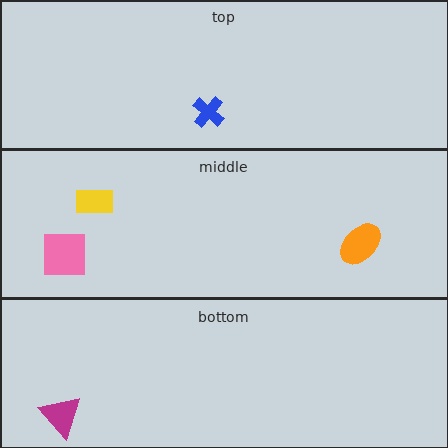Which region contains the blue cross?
The top region.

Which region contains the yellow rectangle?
The middle region.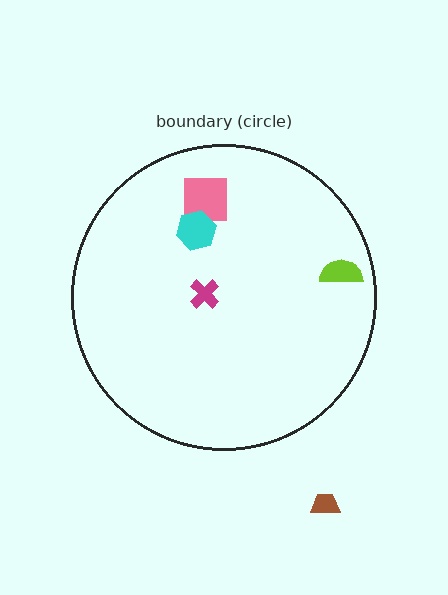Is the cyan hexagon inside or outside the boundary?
Inside.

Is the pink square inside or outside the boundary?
Inside.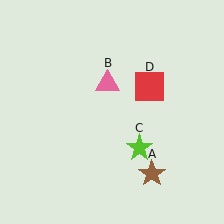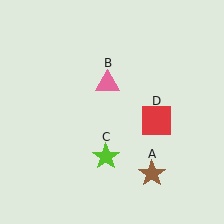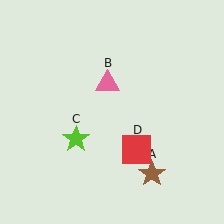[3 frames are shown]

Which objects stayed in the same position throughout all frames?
Brown star (object A) and pink triangle (object B) remained stationary.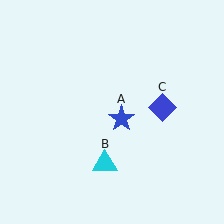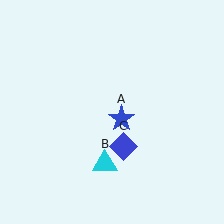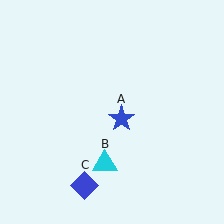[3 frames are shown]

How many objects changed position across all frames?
1 object changed position: blue diamond (object C).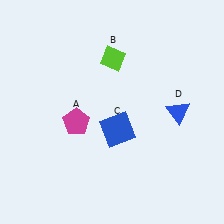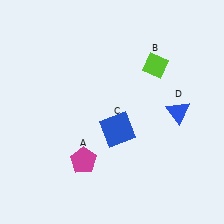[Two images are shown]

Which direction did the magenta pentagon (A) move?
The magenta pentagon (A) moved down.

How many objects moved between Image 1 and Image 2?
2 objects moved between the two images.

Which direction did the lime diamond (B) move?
The lime diamond (B) moved right.